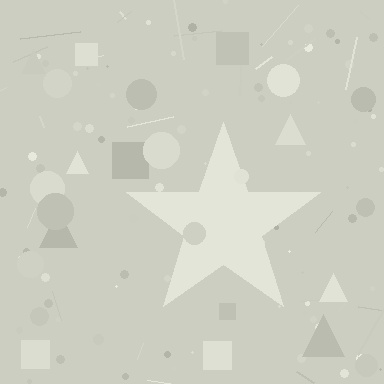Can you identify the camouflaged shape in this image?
The camouflaged shape is a star.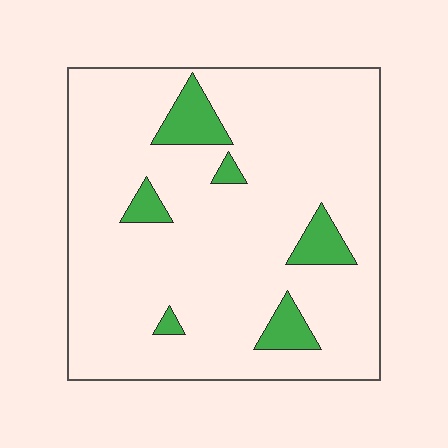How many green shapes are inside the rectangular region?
6.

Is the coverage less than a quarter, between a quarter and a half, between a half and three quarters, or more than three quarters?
Less than a quarter.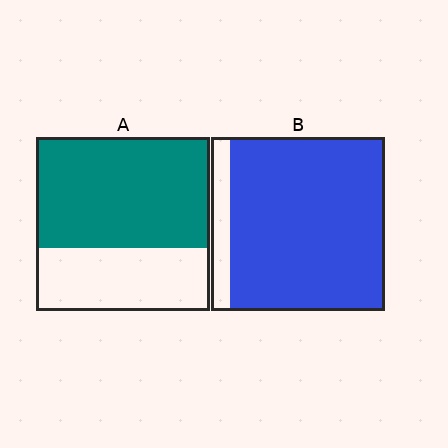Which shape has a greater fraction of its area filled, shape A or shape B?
Shape B.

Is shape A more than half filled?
Yes.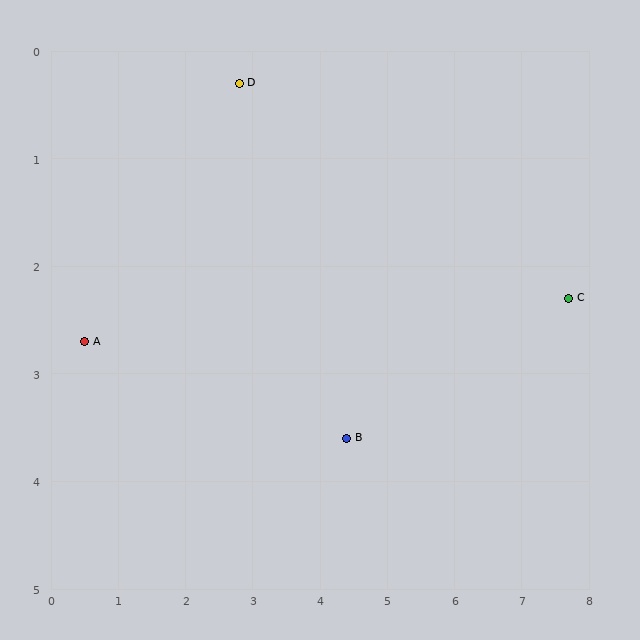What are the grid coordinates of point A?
Point A is at approximately (0.5, 2.7).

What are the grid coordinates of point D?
Point D is at approximately (2.8, 0.3).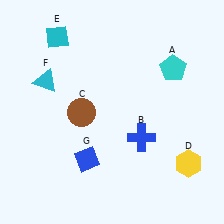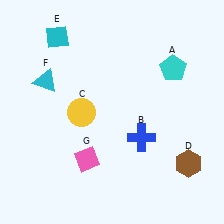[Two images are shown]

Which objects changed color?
C changed from brown to yellow. D changed from yellow to brown. G changed from blue to pink.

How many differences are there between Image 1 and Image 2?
There are 3 differences between the two images.